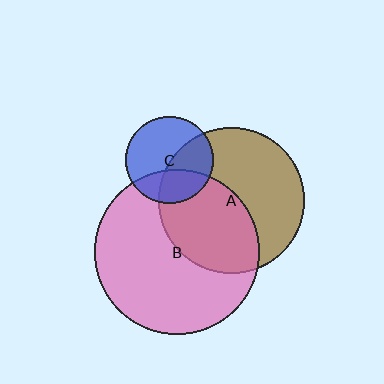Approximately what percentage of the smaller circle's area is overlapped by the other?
Approximately 45%.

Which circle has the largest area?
Circle B (pink).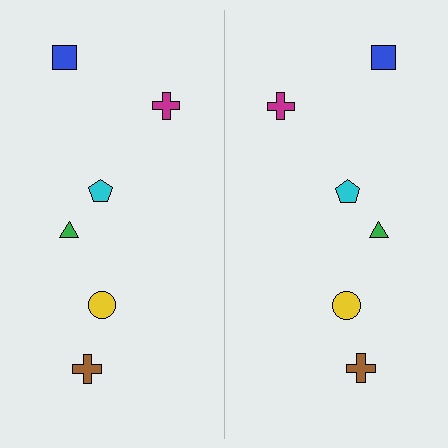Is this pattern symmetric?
Yes, this pattern has bilateral (reflection) symmetry.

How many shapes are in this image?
There are 12 shapes in this image.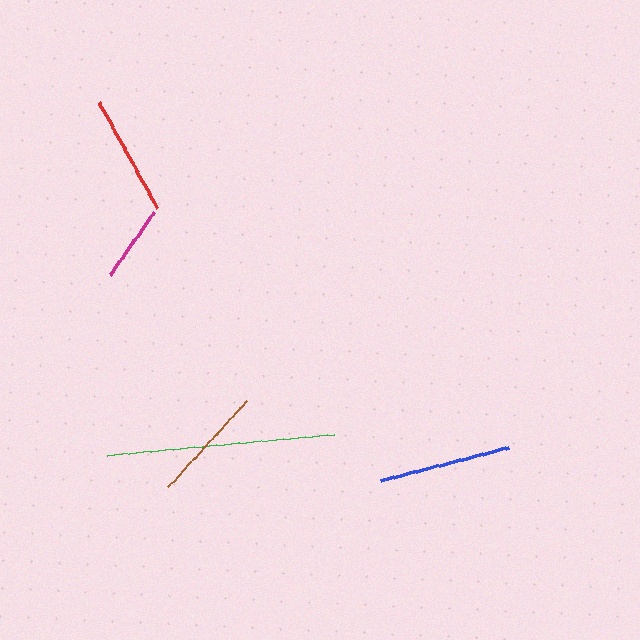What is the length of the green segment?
The green segment is approximately 228 pixels long.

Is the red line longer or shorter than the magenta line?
The red line is longer than the magenta line.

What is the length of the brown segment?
The brown segment is approximately 117 pixels long.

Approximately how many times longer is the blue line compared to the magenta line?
The blue line is approximately 1.7 times the length of the magenta line.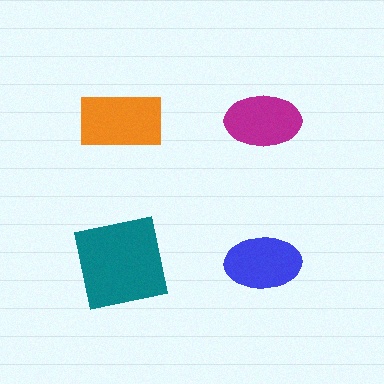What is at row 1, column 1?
An orange rectangle.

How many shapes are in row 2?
2 shapes.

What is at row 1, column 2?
A magenta ellipse.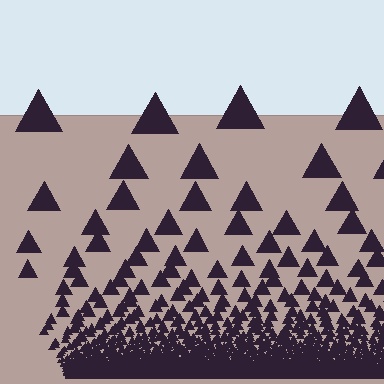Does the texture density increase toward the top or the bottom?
Density increases toward the bottom.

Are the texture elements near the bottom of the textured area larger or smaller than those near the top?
Smaller. The gradient is inverted — elements near the bottom are smaller and denser.